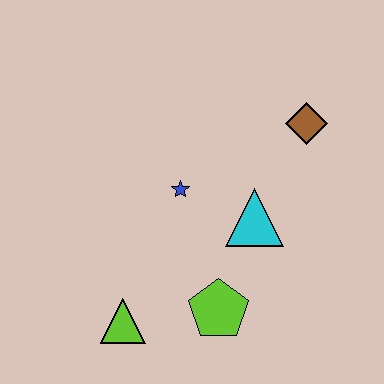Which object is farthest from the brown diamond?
The lime triangle is farthest from the brown diamond.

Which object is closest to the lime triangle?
The lime pentagon is closest to the lime triangle.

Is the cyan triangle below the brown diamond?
Yes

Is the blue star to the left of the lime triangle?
No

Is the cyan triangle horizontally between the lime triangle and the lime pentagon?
No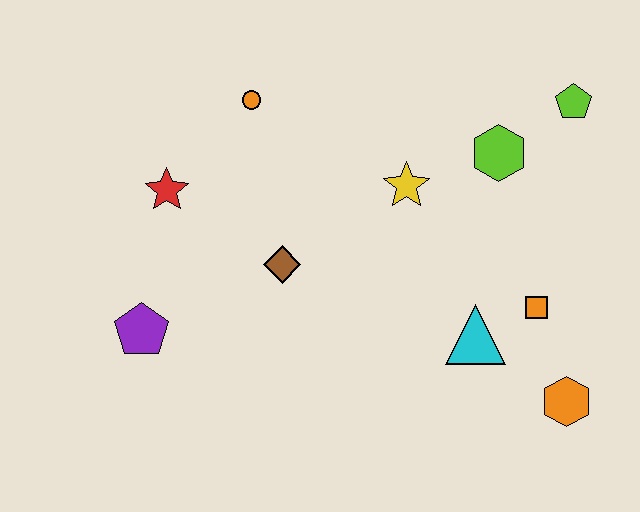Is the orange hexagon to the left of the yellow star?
No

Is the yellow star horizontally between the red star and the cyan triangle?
Yes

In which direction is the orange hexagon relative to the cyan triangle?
The orange hexagon is to the right of the cyan triangle.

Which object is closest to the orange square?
The cyan triangle is closest to the orange square.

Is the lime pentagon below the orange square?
No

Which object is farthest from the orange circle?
The orange hexagon is farthest from the orange circle.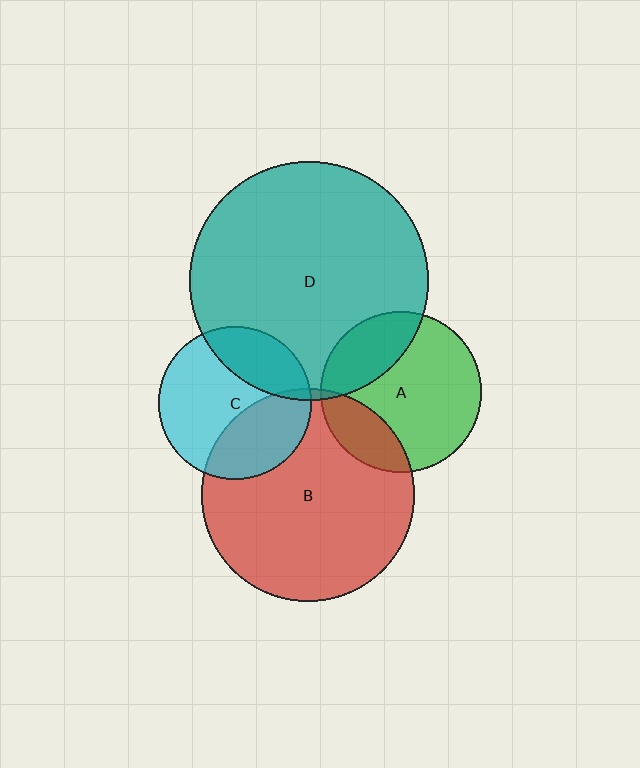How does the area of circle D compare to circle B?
Approximately 1.3 times.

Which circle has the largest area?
Circle D (teal).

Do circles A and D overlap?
Yes.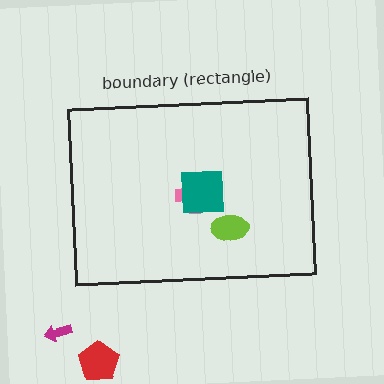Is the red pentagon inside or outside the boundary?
Outside.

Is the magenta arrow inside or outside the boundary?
Outside.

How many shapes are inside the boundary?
3 inside, 2 outside.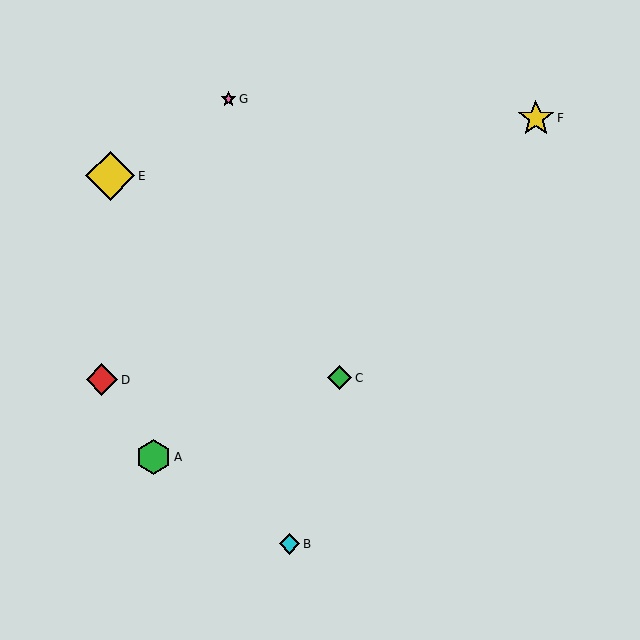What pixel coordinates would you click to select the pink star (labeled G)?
Click at (228, 99) to select the pink star G.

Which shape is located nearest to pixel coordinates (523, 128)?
The yellow star (labeled F) at (536, 118) is nearest to that location.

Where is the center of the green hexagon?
The center of the green hexagon is at (153, 457).